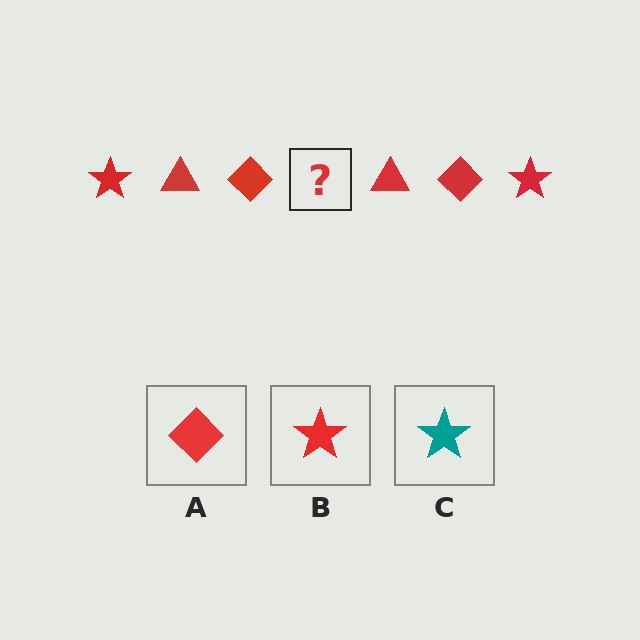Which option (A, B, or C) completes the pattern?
B.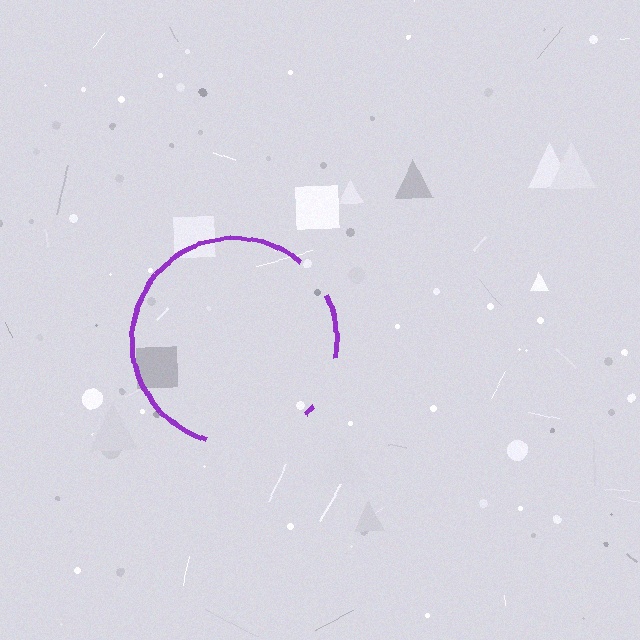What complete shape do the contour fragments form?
The contour fragments form a circle.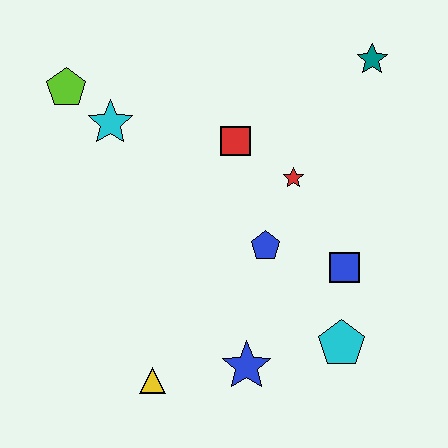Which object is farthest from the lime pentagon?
The cyan pentagon is farthest from the lime pentagon.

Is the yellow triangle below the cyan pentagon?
Yes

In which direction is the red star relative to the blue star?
The red star is above the blue star.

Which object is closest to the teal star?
The red star is closest to the teal star.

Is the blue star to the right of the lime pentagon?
Yes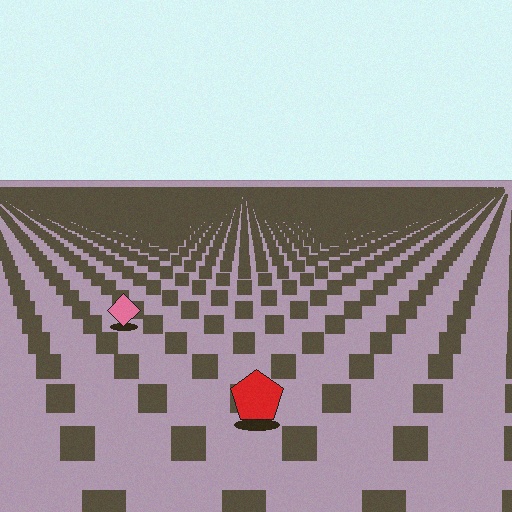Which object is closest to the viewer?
The red pentagon is closest. The texture marks near it are larger and more spread out.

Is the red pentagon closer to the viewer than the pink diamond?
Yes. The red pentagon is closer — you can tell from the texture gradient: the ground texture is coarser near it.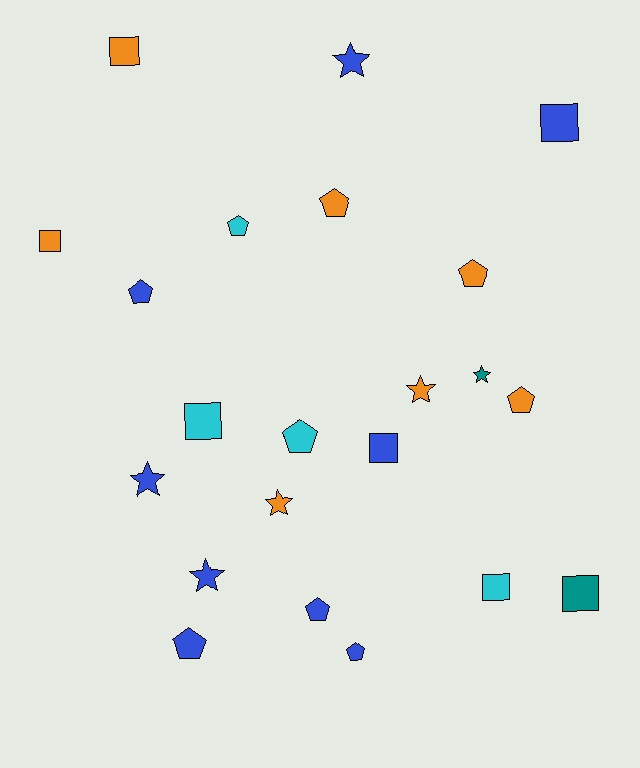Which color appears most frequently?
Blue, with 9 objects.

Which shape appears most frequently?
Pentagon, with 9 objects.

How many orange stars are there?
There are 2 orange stars.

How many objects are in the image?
There are 22 objects.